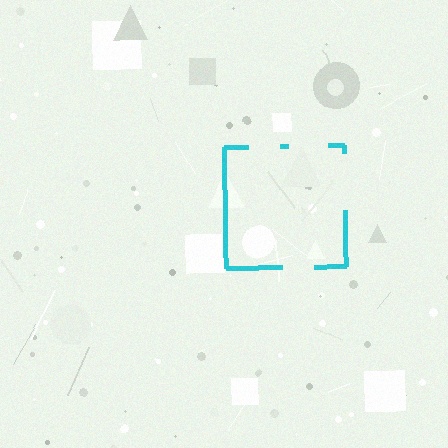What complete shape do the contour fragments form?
The contour fragments form a square.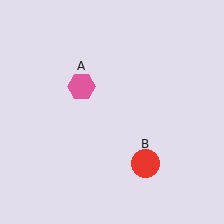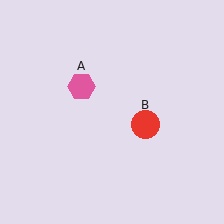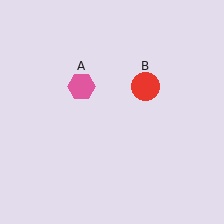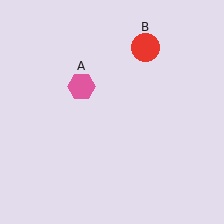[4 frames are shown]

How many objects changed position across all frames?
1 object changed position: red circle (object B).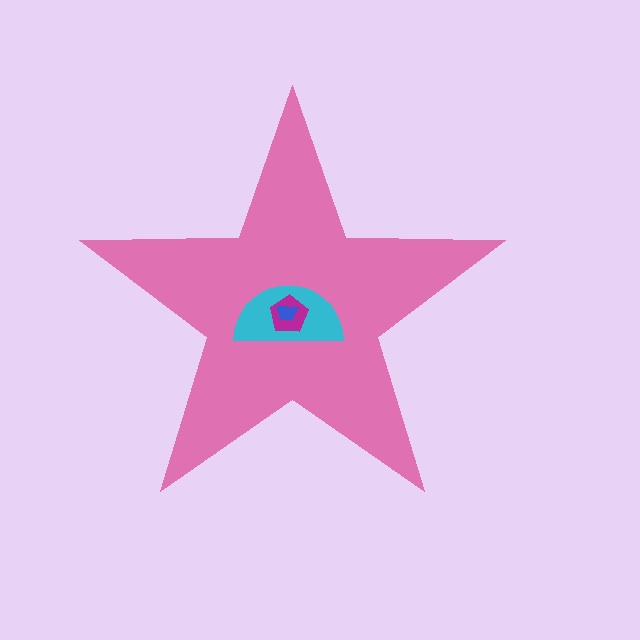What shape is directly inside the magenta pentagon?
The blue trapezoid.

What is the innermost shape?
The blue trapezoid.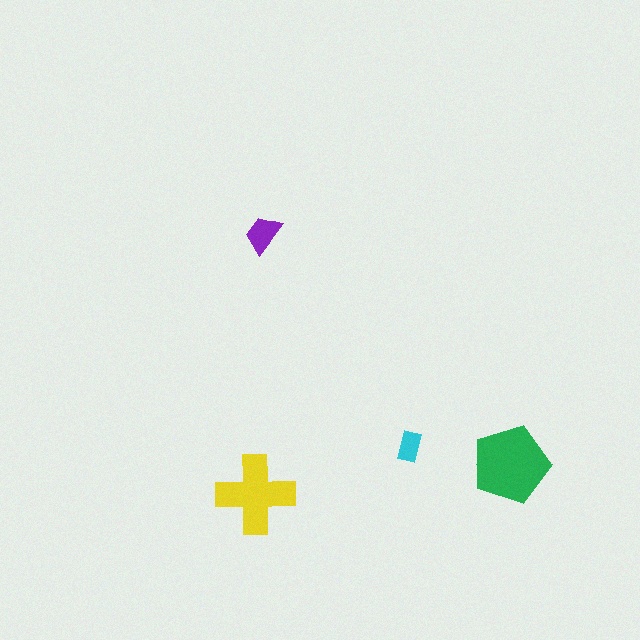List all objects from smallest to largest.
The cyan rectangle, the purple trapezoid, the yellow cross, the green pentagon.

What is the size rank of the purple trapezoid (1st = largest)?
3rd.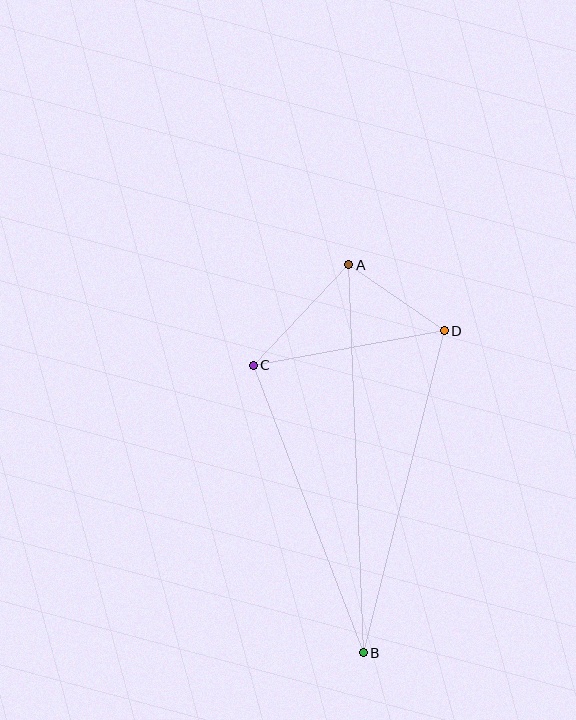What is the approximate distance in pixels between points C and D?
The distance between C and D is approximately 194 pixels.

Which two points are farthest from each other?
Points A and B are farthest from each other.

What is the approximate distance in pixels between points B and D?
The distance between B and D is approximately 332 pixels.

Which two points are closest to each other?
Points A and D are closest to each other.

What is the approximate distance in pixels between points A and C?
The distance between A and C is approximately 139 pixels.